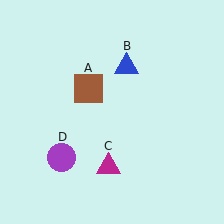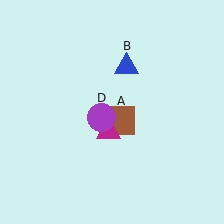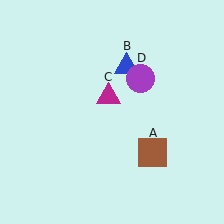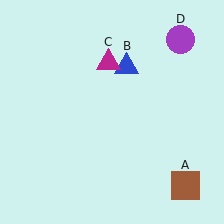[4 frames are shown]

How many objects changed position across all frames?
3 objects changed position: brown square (object A), magenta triangle (object C), purple circle (object D).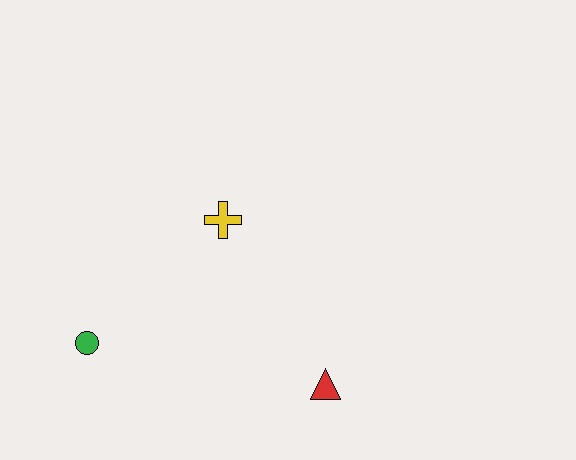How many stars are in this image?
There are no stars.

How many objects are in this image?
There are 3 objects.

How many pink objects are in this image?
There are no pink objects.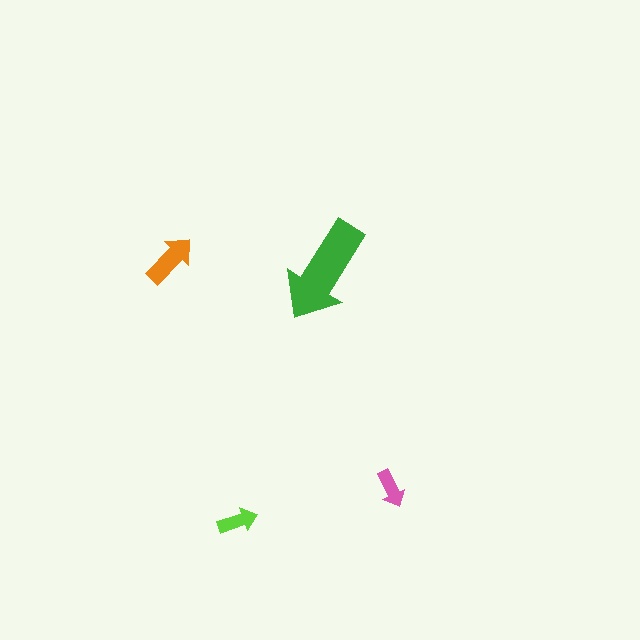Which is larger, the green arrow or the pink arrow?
The green one.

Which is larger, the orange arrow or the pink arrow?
The orange one.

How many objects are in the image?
There are 4 objects in the image.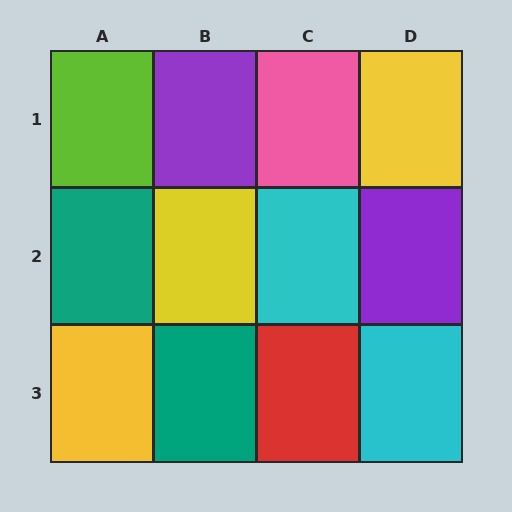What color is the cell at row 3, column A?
Yellow.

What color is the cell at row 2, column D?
Purple.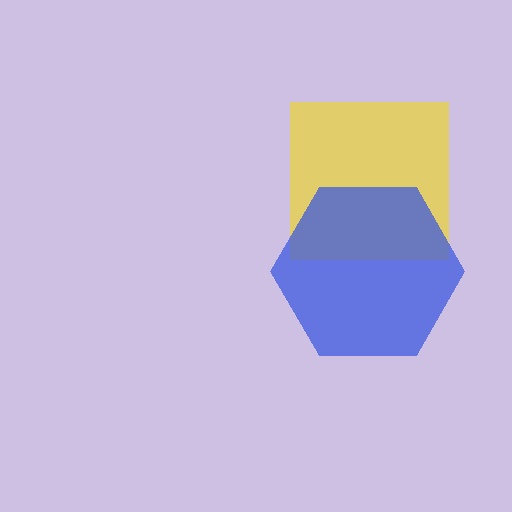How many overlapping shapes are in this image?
There are 2 overlapping shapes in the image.